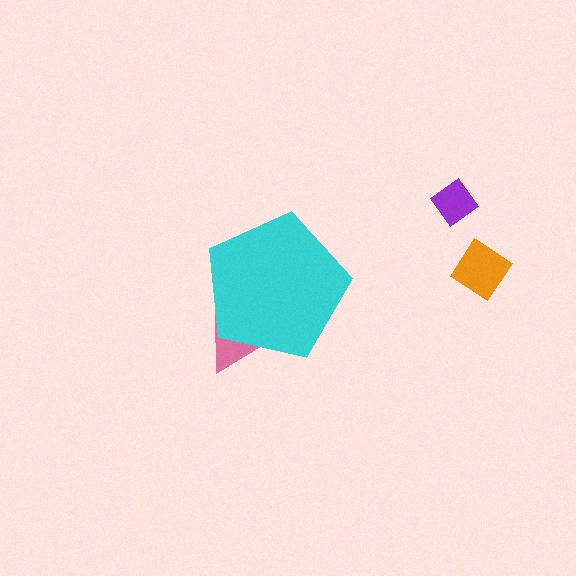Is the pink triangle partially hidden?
Yes, the pink triangle is partially hidden behind the cyan pentagon.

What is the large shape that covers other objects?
A cyan pentagon.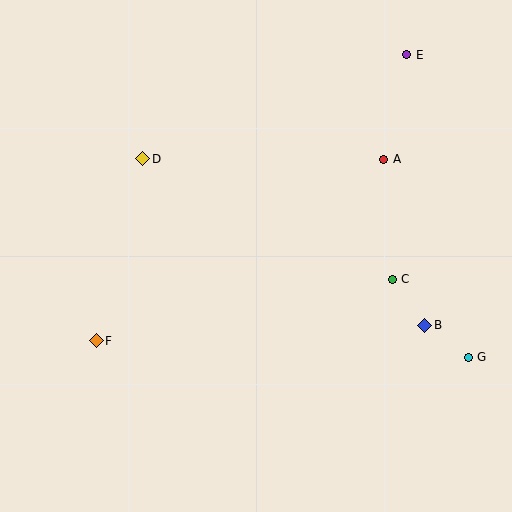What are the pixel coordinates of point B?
Point B is at (425, 325).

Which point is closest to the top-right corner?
Point E is closest to the top-right corner.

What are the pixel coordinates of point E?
Point E is at (407, 55).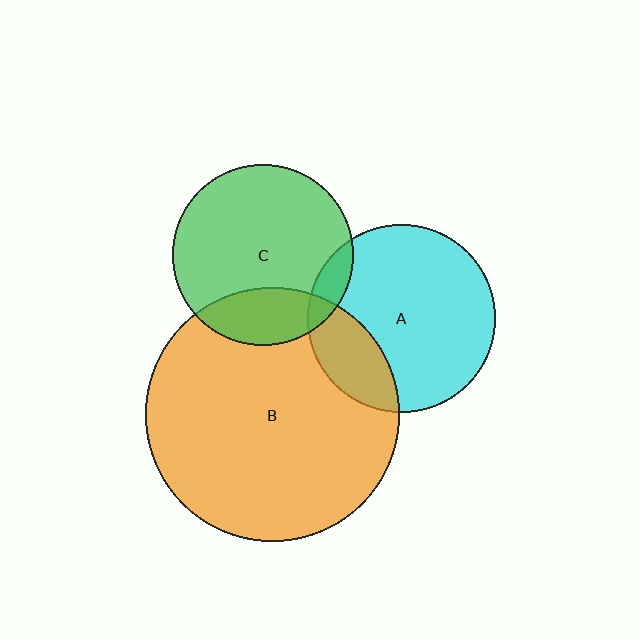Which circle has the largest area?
Circle B (orange).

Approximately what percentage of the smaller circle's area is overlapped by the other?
Approximately 20%.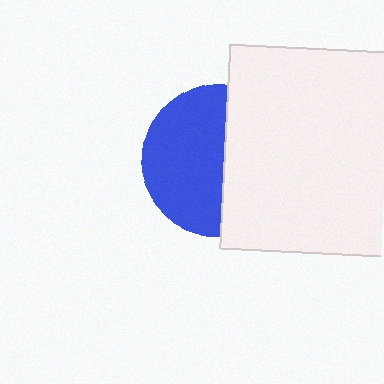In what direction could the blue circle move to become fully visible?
The blue circle could move left. That would shift it out from behind the white square entirely.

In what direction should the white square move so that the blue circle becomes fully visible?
The white square should move right. That is the shortest direction to clear the overlap and leave the blue circle fully visible.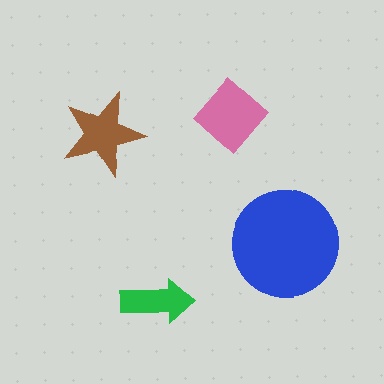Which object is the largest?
The blue circle.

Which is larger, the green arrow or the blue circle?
The blue circle.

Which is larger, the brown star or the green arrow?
The brown star.